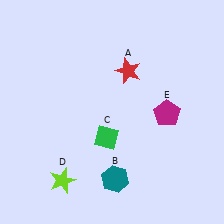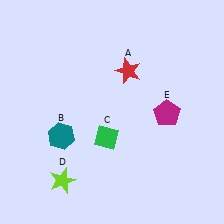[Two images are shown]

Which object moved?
The teal hexagon (B) moved left.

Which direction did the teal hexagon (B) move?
The teal hexagon (B) moved left.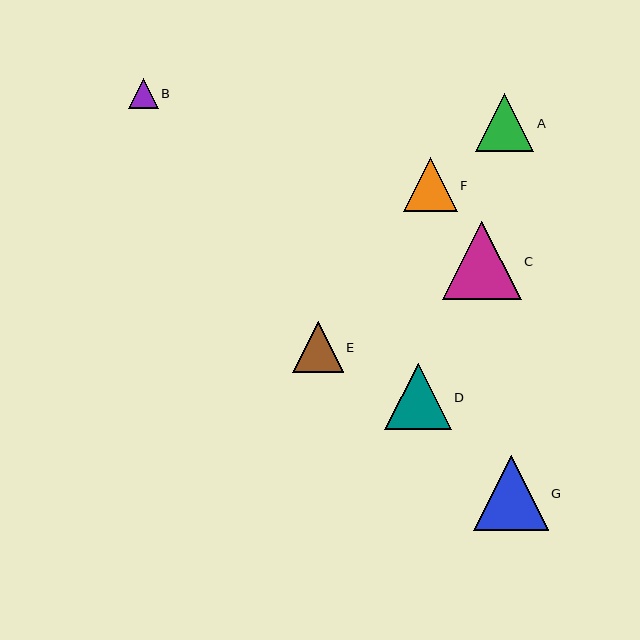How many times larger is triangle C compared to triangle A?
Triangle C is approximately 1.4 times the size of triangle A.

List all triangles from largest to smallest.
From largest to smallest: C, G, D, A, F, E, B.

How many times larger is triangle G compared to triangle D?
Triangle G is approximately 1.1 times the size of triangle D.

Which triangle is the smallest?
Triangle B is the smallest with a size of approximately 30 pixels.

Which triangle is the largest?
Triangle C is the largest with a size of approximately 79 pixels.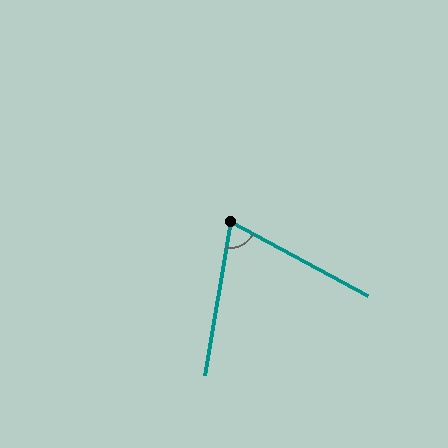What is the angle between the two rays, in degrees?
Approximately 71 degrees.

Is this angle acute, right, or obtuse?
It is acute.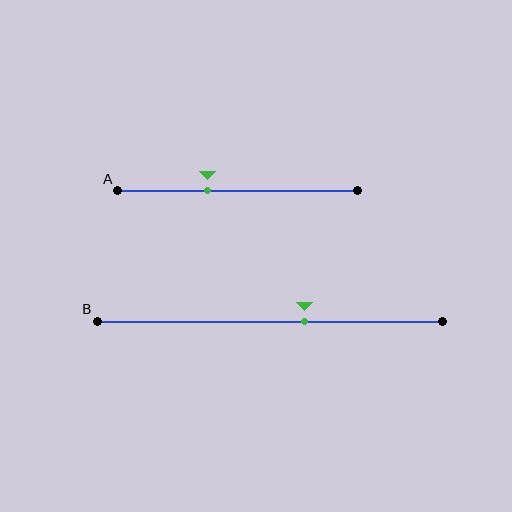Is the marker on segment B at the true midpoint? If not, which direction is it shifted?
No, the marker on segment B is shifted to the right by about 10% of the segment length.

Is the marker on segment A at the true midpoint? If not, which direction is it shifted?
No, the marker on segment A is shifted to the left by about 12% of the segment length.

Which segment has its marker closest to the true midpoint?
Segment B has its marker closest to the true midpoint.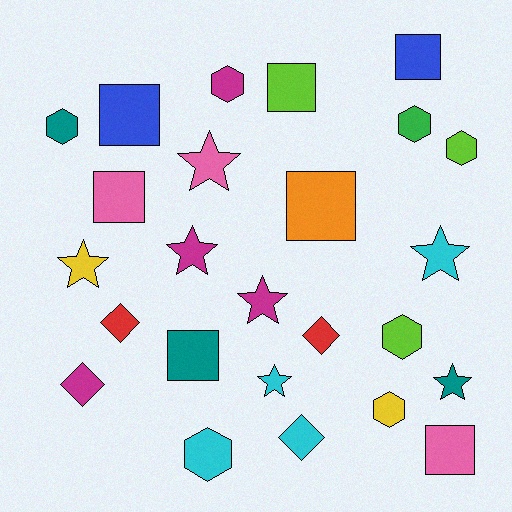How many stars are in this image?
There are 7 stars.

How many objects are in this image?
There are 25 objects.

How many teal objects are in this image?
There are 3 teal objects.